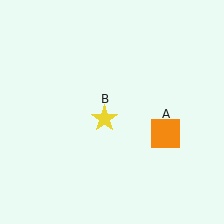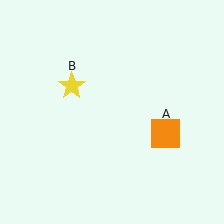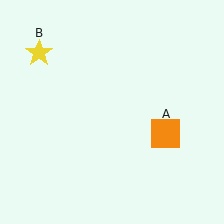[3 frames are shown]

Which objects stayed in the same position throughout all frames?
Orange square (object A) remained stationary.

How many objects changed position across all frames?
1 object changed position: yellow star (object B).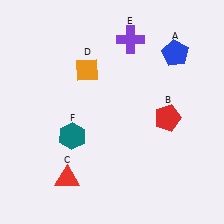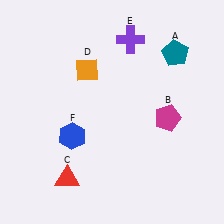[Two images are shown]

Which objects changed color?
A changed from blue to teal. B changed from red to magenta. F changed from teal to blue.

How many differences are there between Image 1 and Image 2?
There are 3 differences between the two images.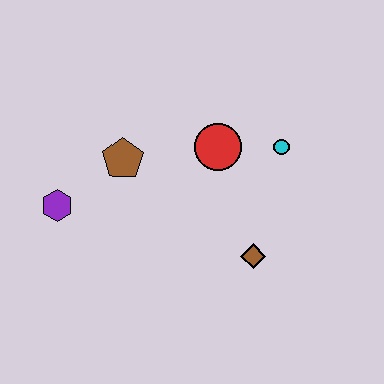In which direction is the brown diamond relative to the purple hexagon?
The brown diamond is to the right of the purple hexagon.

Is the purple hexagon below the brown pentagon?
Yes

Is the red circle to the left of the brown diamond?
Yes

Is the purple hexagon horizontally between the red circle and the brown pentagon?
No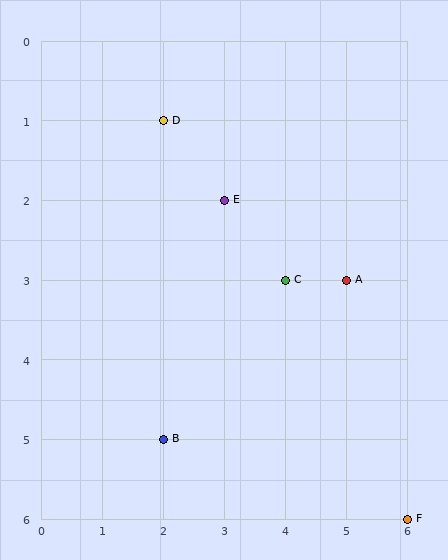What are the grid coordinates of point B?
Point B is at grid coordinates (2, 5).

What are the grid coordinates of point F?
Point F is at grid coordinates (6, 6).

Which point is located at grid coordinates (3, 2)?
Point E is at (3, 2).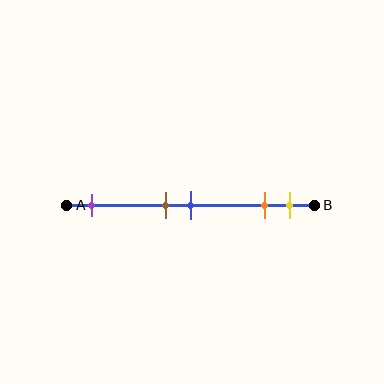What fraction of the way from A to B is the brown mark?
The brown mark is approximately 40% (0.4) of the way from A to B.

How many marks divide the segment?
There are 5 marks dividing the segment.